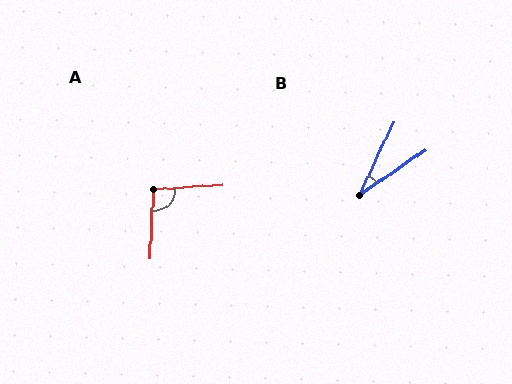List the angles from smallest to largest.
B (30°), A (97°).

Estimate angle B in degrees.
Approximately 30 degrees.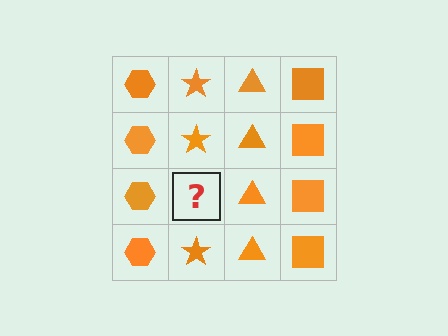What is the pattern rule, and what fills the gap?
The rule is that each column has a consistent shape. The gap should be filled with an orange star.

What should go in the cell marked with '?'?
The missing cell should contain an orange star.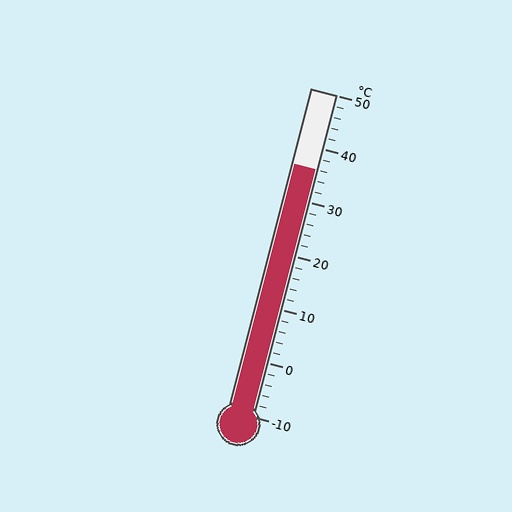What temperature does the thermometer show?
The thermometer shows approximately 36°C.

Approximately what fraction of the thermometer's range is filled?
The thermometer is filled to approximately 75% of its range.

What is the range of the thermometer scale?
The thermometer scale ranges from -10°C to 50°C.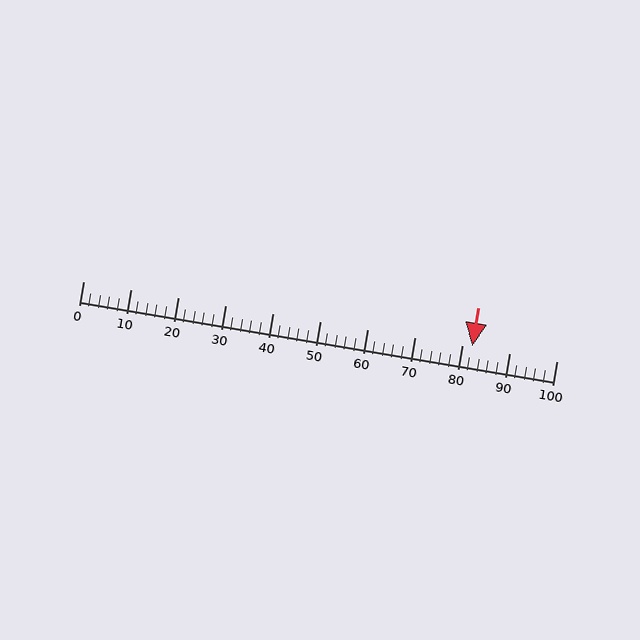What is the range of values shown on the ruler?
The ruler shows values from 0 to 100.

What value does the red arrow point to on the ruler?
The red arrow points to approximately 82.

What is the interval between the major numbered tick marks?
The major tick marks are spaced 10 units apart.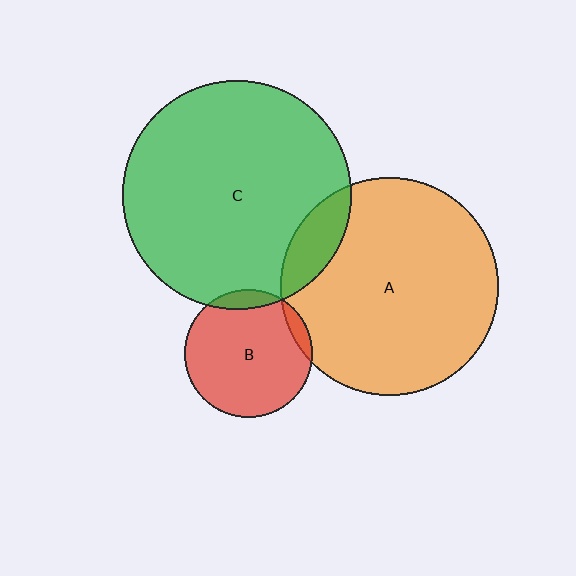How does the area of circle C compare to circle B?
Approximately 3.2 times.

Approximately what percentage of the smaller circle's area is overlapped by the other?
Approximately 10%.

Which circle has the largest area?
Circle C (green).